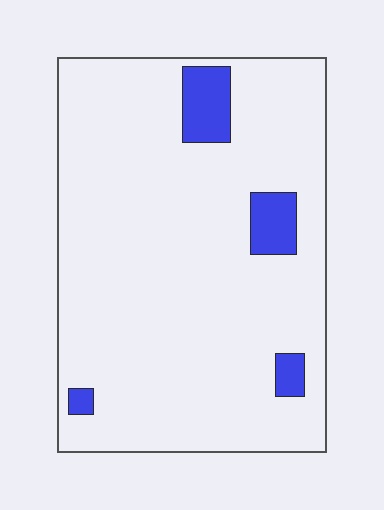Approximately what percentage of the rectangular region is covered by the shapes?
Approximately 10%.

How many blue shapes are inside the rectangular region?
4.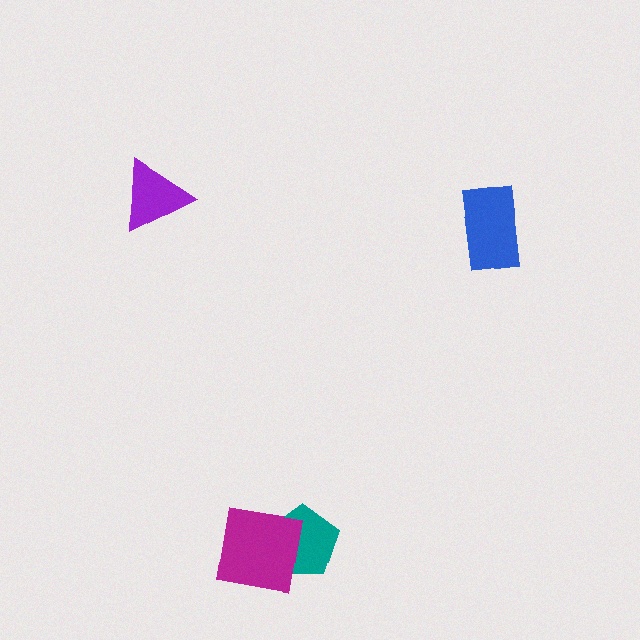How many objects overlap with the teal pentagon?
1 object overlaps with the teal pentagon.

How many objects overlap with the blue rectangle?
0 objects overlap with the blue rectangle.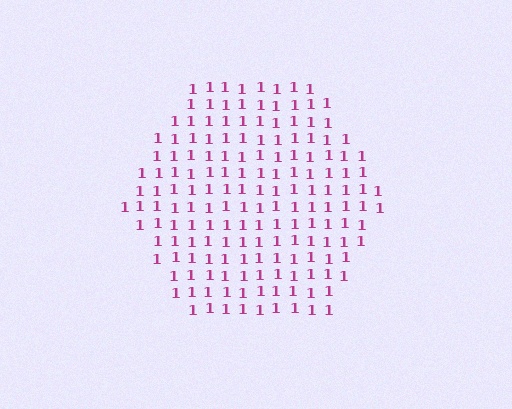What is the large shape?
The large shape is a hexagon.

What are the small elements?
The small elements are digit 1's.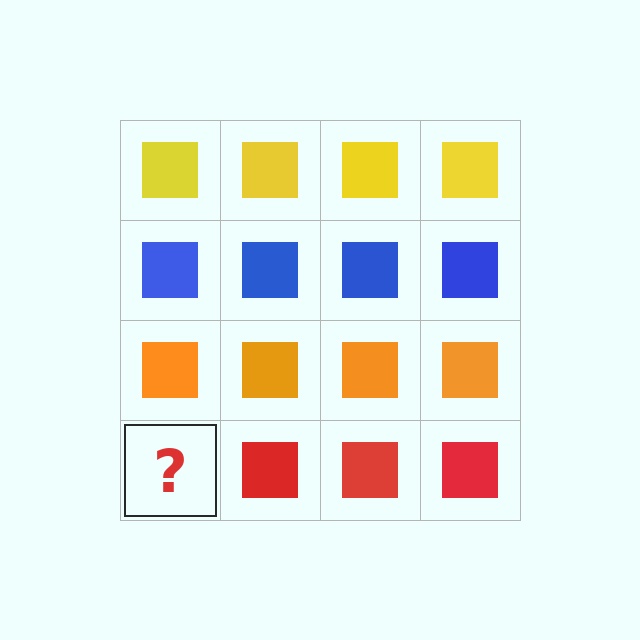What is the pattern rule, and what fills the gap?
The rule is that each row has a consistent color. The gap should be filled with a red square.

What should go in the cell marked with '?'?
The missing cell should contain a red square.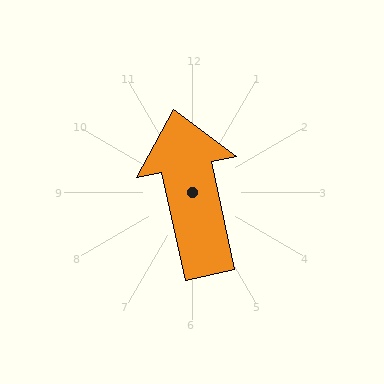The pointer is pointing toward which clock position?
Roughly 12 o'clock.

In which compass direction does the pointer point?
North.